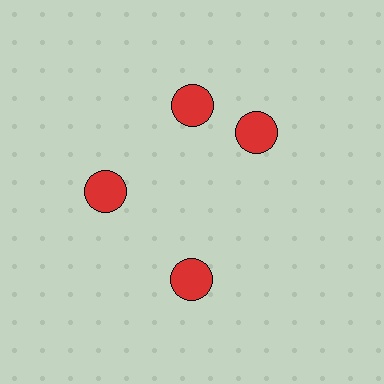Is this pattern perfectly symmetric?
No. The 4 red circles are arranged in a ring, but one element near the 3 o'clock position is rotated out of alignment along the ring, breaking the 4-fold rotational symmetry.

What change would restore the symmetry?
The symmetry would be restored by rotating it back into even spacing with its neighbors so that all 4 circles sit at equal angles and equal distance from the center.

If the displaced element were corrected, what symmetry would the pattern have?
It would have 4-fold rotational symmetry — the pattern would map onto itself every 90 degrees.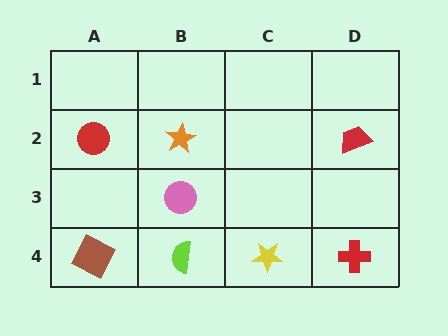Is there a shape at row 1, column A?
No, that cell is empty.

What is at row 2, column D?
A red trapezoid.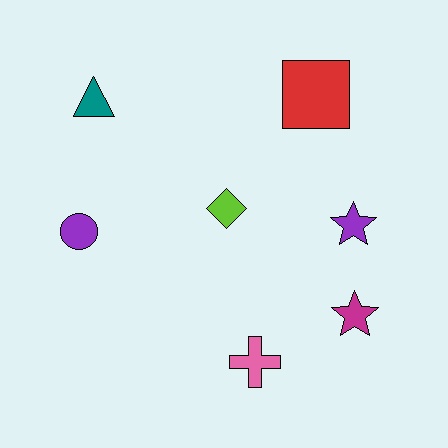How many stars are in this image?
There are 2 stars.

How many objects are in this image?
There are 7 objects.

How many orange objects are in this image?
There are no orange objects.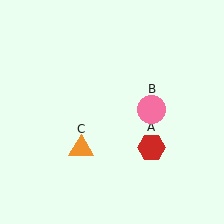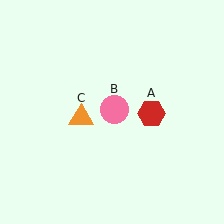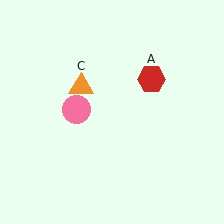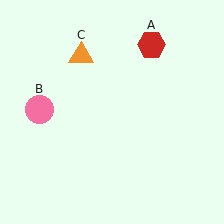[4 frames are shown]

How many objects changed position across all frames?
3 objects changed position: red hexagon (object A), pink circle (object B), orange triangle (object C).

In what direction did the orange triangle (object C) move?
The orange triangle (object C) moved up.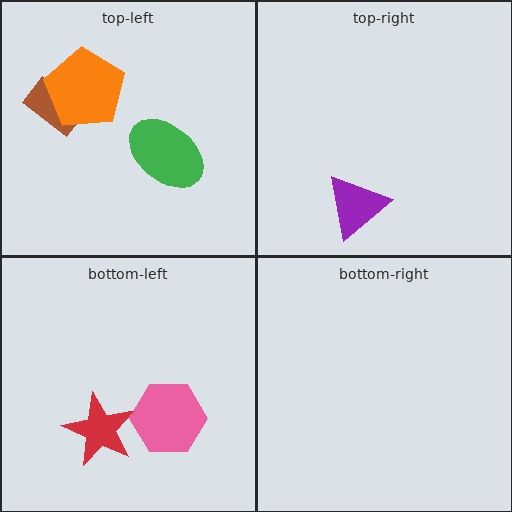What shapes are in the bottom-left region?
The pink hexagon, the red star.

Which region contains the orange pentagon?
The top-left region.